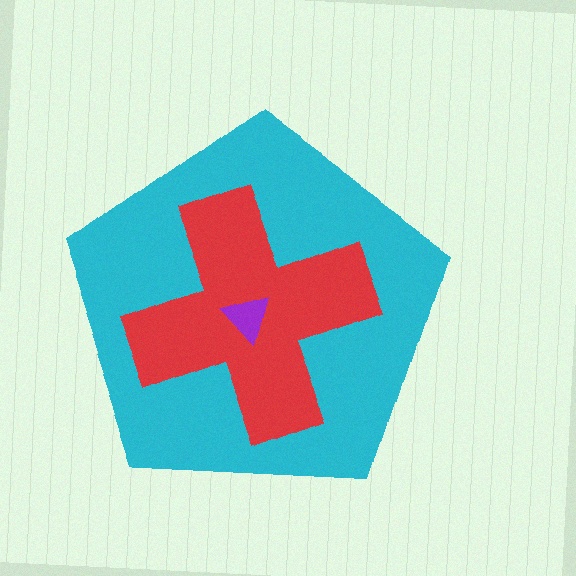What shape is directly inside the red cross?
The purple triangle.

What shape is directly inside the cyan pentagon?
The red cross.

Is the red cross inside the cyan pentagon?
Yes.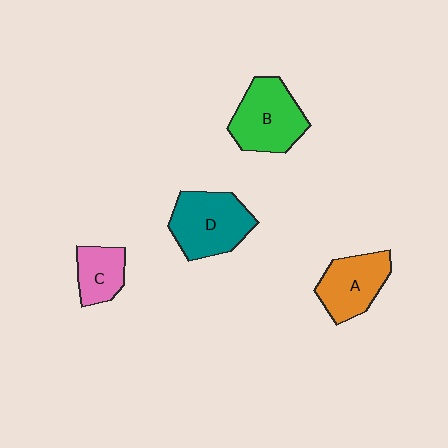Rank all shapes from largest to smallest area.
From largest to smallest: D (teal), B (green), A (orange), C (pink).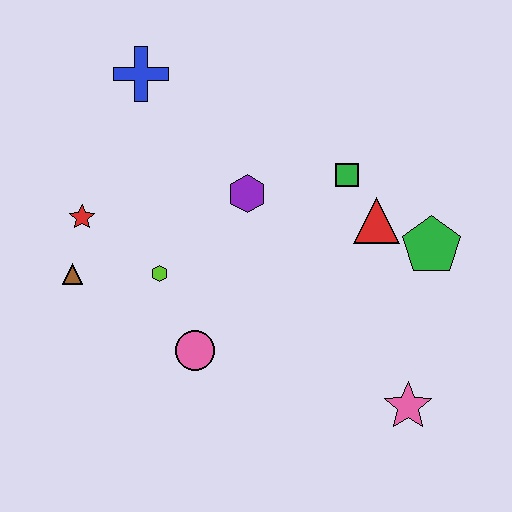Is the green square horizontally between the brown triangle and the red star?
No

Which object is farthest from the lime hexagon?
The pink star is farthest from the lime hexagon.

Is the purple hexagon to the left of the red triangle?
Yes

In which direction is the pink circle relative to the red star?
The pink circle is below the red star.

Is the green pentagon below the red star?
Yes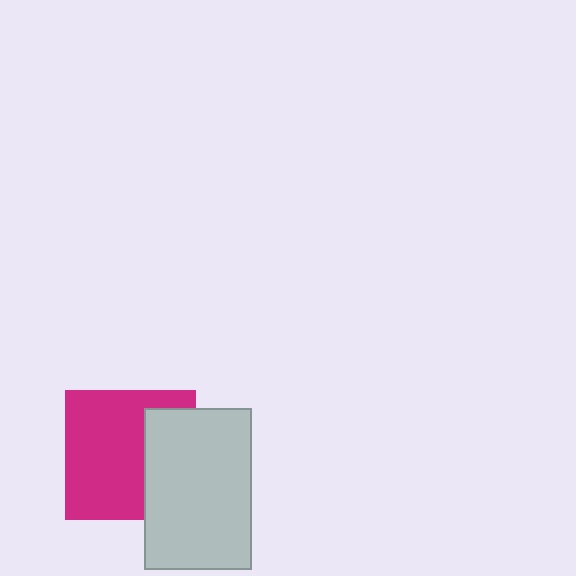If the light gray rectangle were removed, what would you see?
You would see the complete magenta square.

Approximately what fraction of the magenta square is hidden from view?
Roughly 34% of the magenta square is hidden behind the light gray rectangle.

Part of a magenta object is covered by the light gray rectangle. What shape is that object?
It is a square.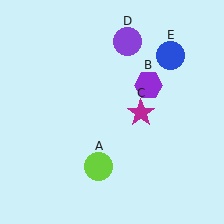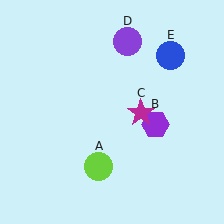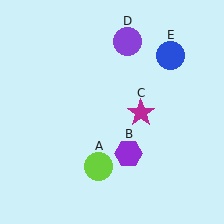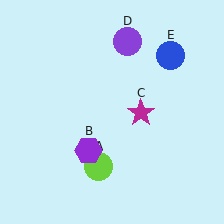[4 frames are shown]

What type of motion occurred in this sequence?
The purple hexagon (object B) rotated clockwise around the center of the scene.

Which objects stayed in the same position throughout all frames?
Lime circle (object A) and magenta star (object C) and purple circle (object D) and blue circle (object E) remained stationary.